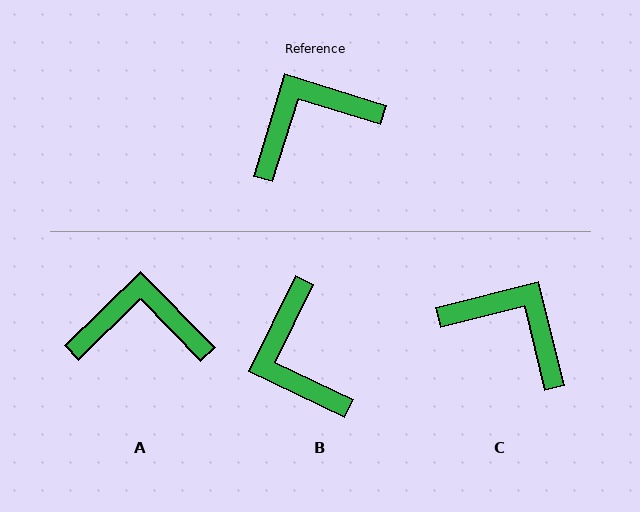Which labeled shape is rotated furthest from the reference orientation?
B, about 81 degrees away.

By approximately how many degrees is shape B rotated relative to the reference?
Approximately 81 degrees counter-clockwise.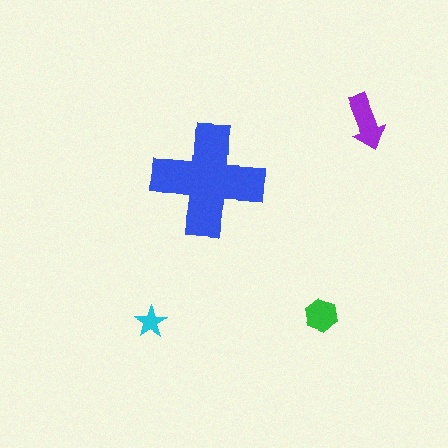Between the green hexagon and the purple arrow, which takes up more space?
The purple arrow.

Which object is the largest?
The blue cross.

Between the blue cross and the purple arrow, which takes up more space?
The blue cross.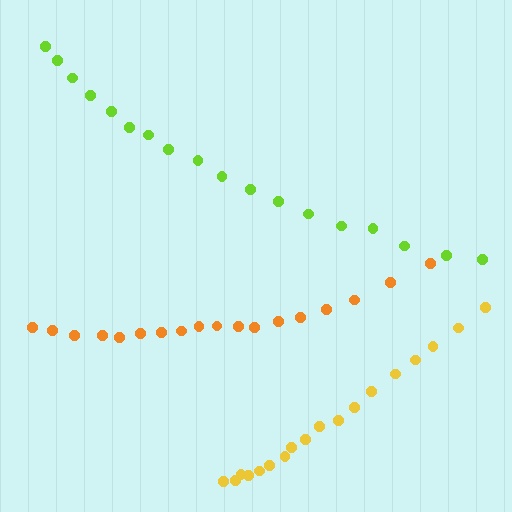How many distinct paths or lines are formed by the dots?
There are 3 distinct paths.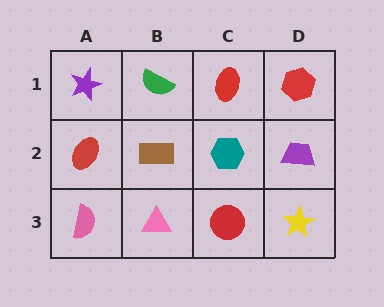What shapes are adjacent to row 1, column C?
A teal hexagon (row 2, column C), a green semicircle (row 1, column B), a red hexagon (row 1, column D).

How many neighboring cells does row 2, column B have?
4.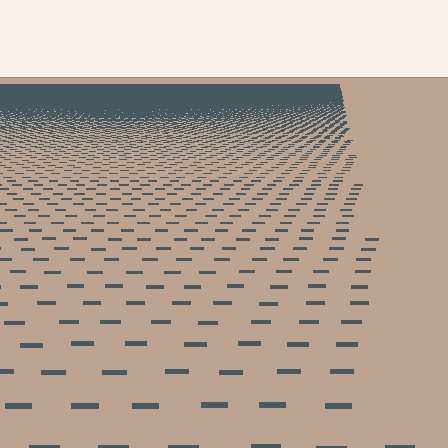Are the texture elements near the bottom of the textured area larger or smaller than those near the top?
Larger. Near the bottom, elements are closer to the viewer and appear at a bigger on-screen size.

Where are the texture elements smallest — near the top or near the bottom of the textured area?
Near the top.